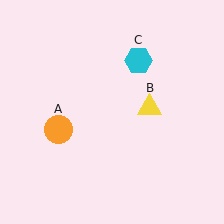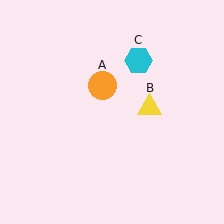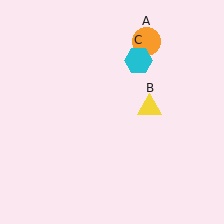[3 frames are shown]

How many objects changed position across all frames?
1 object changed position: orange circle (object A).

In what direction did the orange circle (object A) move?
The orange circle (object A) moved up and to the right.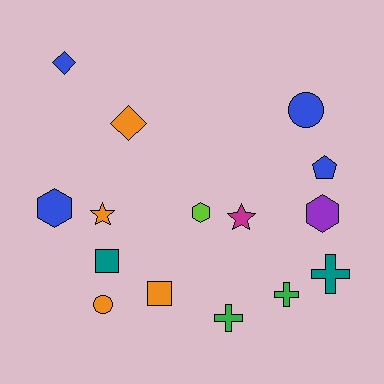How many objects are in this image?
There are 15 objects.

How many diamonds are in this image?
There are 2 diamonds.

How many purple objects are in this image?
There is 1 purple object.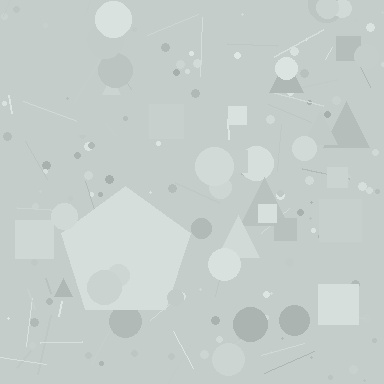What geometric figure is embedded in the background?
A pentagon is embedded in the background.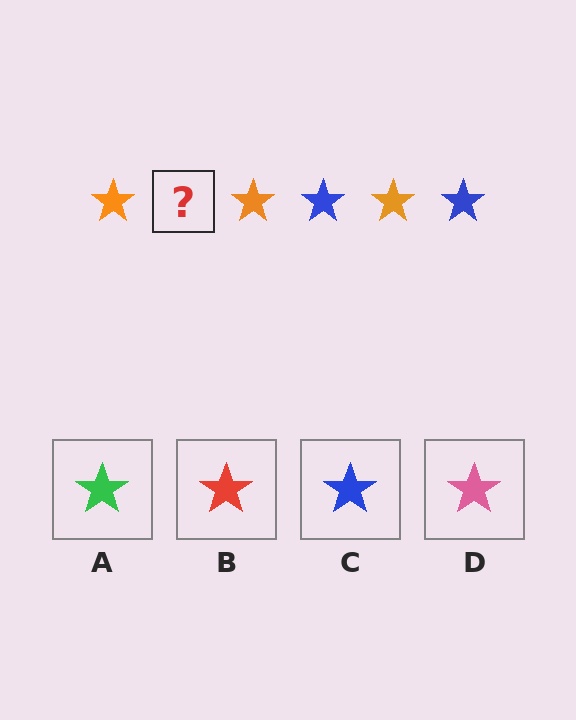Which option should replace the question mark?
Option C.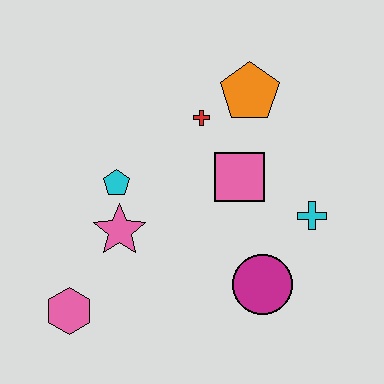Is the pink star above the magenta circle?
Yes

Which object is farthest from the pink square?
The pink hexagon is farthest from the pink square.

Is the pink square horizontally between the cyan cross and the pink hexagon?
Yes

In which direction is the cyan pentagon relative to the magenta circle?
The cyan pentagon is to the left of the magenta circle.